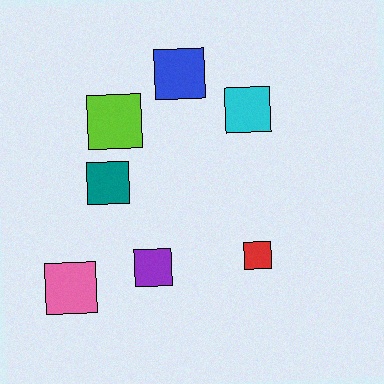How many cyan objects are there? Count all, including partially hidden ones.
There is 1 cyan object.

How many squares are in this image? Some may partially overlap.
There are 7 squares.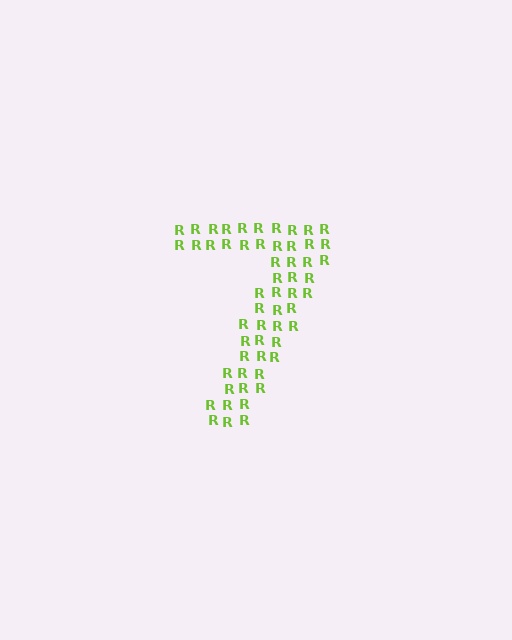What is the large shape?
The large shape is the digit 7.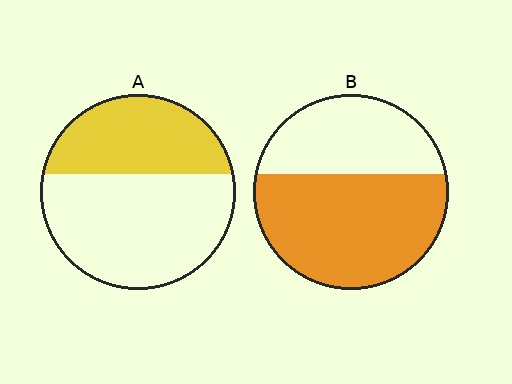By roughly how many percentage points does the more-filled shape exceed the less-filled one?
By roughly 25 percentage points (B over A).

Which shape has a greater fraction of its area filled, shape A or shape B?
Shape B.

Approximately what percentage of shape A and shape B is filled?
A is approximately 40% and B is approximately 60%.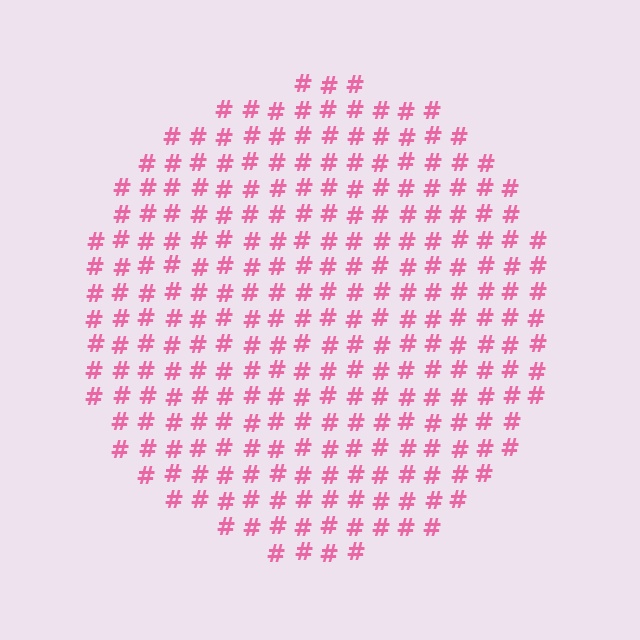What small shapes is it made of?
It is made of small hash symbols.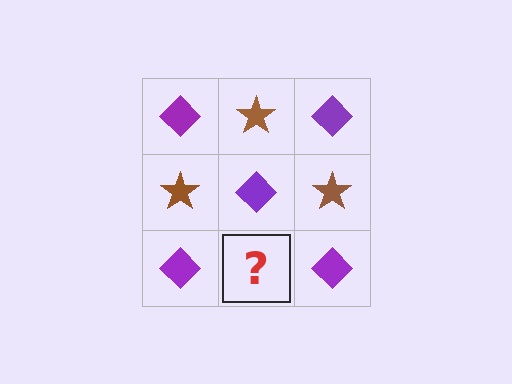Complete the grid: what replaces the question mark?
The question mark should be replaced with a brown star.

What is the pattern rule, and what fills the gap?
The rule is that it alternates purple diamond and brown star in a checkerboard pattern. The gap should be filled with a brown star.